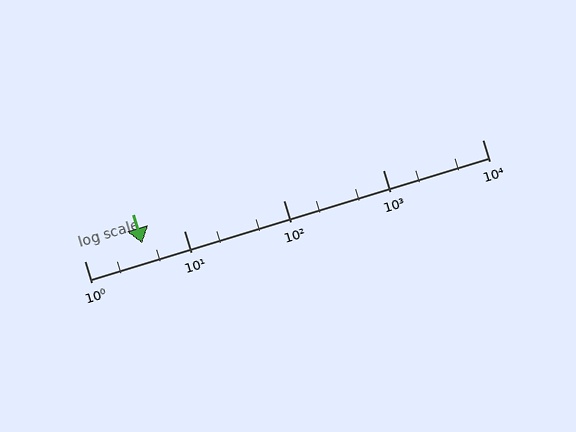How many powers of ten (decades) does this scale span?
The scale spans 4 decades, from 1 to 10000.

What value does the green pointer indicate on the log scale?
The pointer indicates approximately 3.8.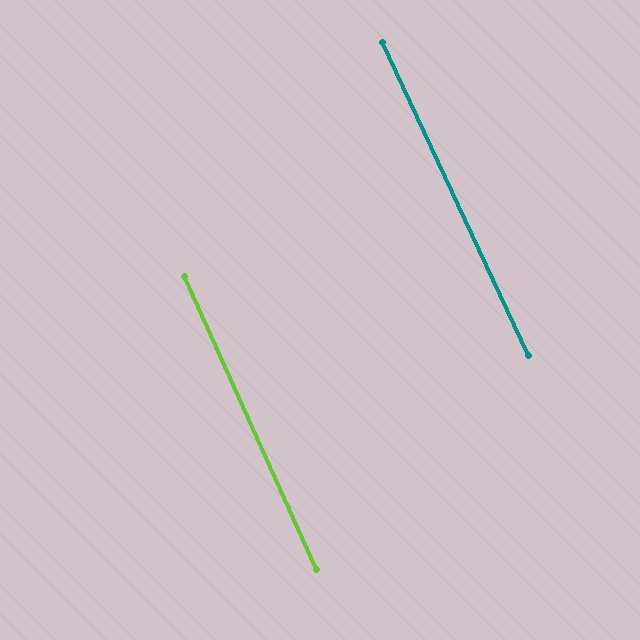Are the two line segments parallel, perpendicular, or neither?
Parallel — their directions differ by only 0.8°.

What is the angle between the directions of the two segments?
Approximately 1 degree.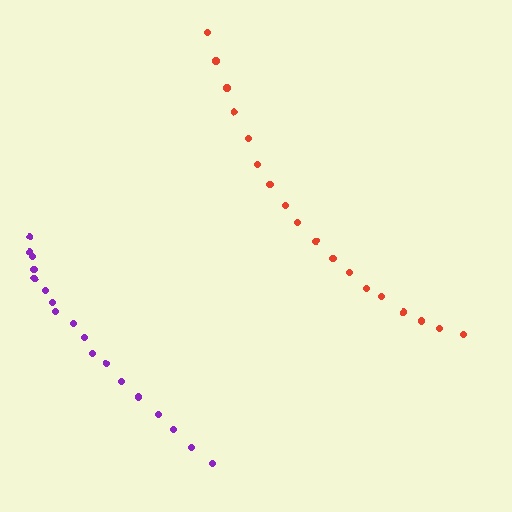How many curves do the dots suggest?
There are 2 distinct paths.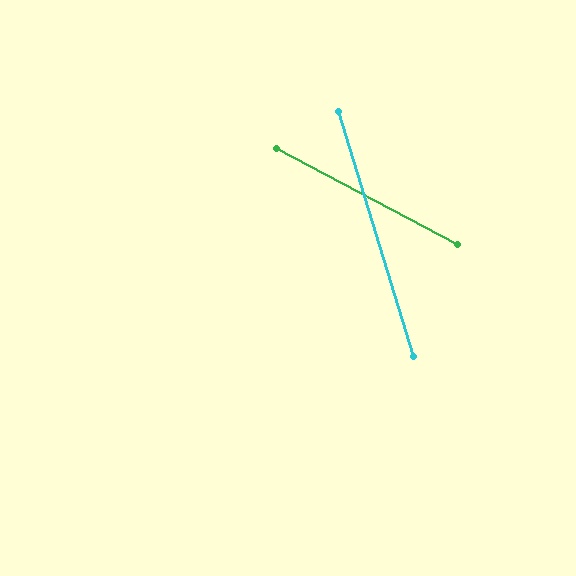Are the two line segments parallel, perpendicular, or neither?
Neither parallel nor perpendicular — they differ by about 45°.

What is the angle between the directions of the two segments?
Approximately 45 degrees.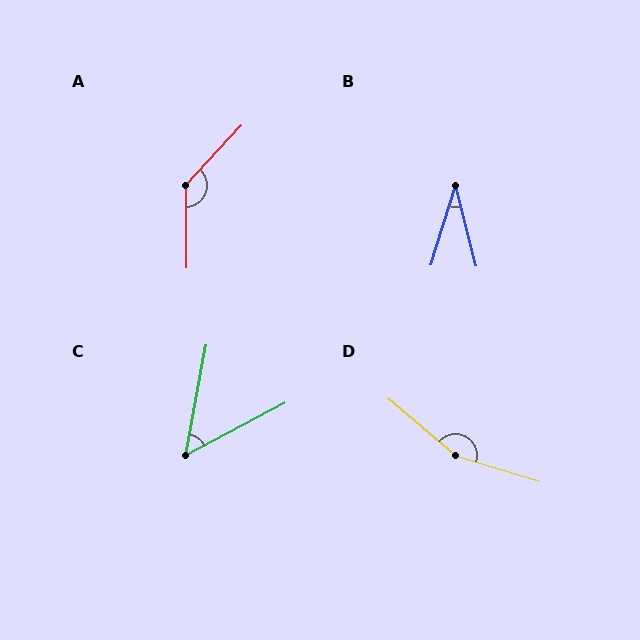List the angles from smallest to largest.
B (31°), C (51°), A (136°), D (157°).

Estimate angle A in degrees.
Approximately 136 degrees.